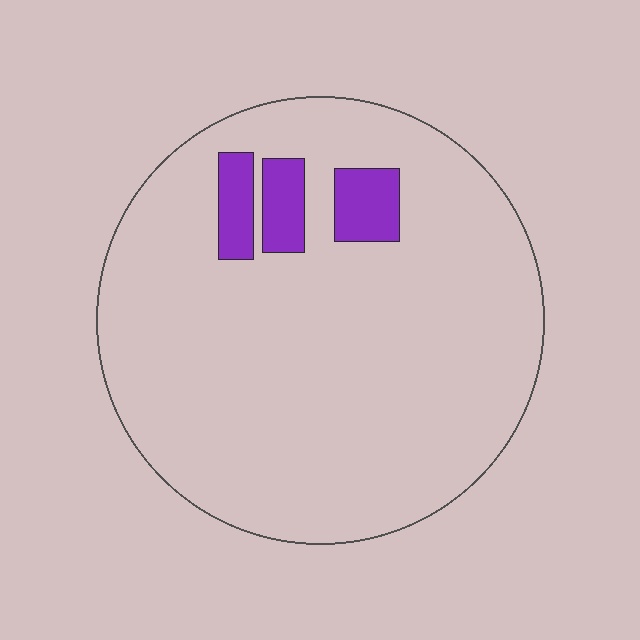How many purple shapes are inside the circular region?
3.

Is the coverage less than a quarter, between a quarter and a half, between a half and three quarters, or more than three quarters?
Less than a quarter.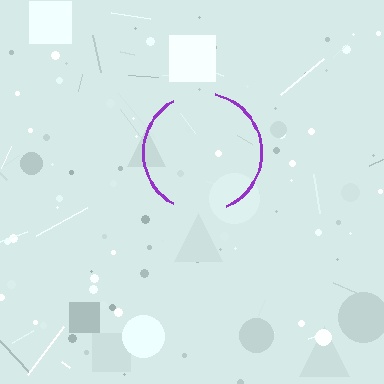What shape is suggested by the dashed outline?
The dashed outline suggests a circle.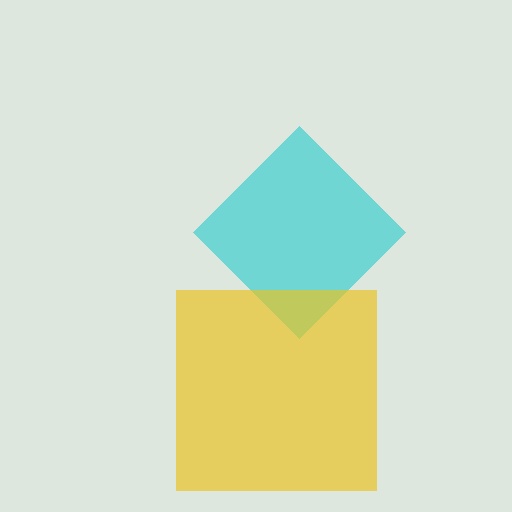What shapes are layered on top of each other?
The layered shapes are: a cyan diamond, a yellow square.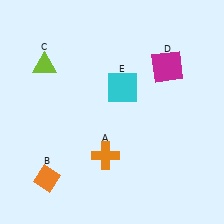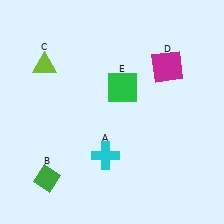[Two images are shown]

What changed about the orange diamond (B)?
In Image 1, B is orange. In Image 2, it changed to green.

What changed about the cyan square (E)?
In Image 1, E is cyan. In Image 2, it changed to green.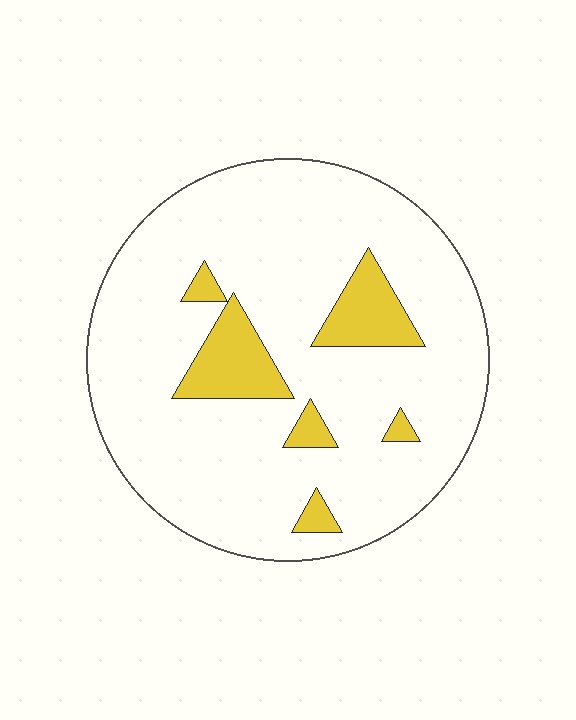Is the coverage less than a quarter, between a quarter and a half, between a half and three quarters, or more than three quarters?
Less than a quarter.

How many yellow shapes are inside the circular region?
6.